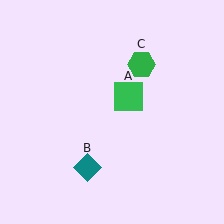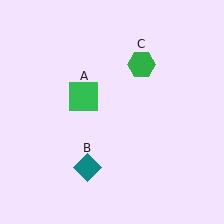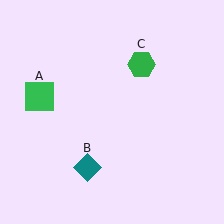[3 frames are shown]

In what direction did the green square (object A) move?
The green square (object A) moved left.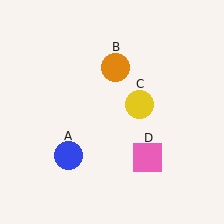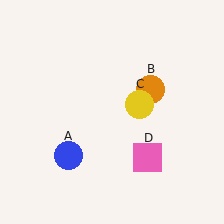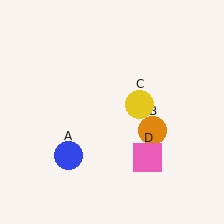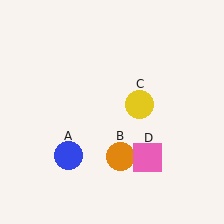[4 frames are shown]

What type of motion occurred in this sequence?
The orange circle (object B) rotated clockwise around the center of the scene.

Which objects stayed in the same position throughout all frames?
Blue circle (object A) and yellow circle (object C) and pink square (object D) remained stationary.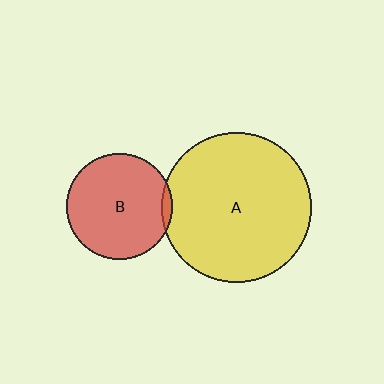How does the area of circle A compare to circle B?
Approximately 2.0 times.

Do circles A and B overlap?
Yes.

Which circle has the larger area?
Circle A (yellow).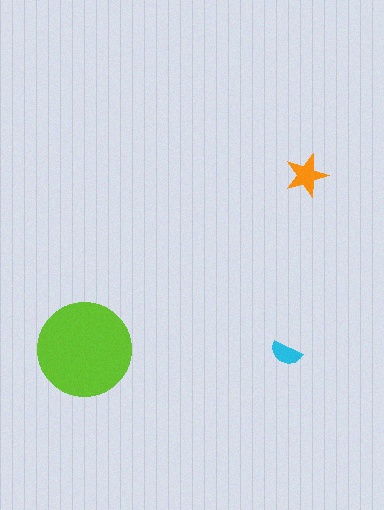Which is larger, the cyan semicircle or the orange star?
The orange star.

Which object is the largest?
The lime circle.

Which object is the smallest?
The cyan semicircle.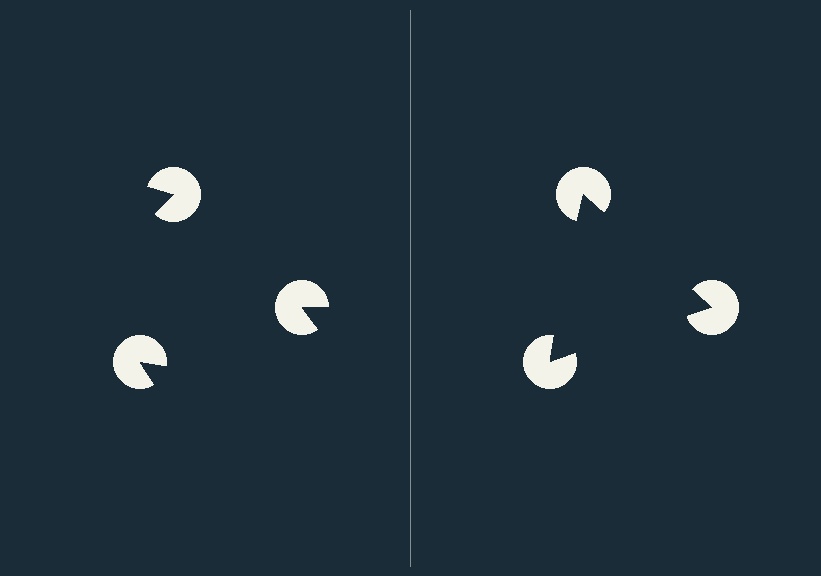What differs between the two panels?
The pac-man discs are positioned identically on both sides; only the wedge orientations differ. On the right they align to a triangle; on the left they are misaligned.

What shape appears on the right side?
An illusory triangle.